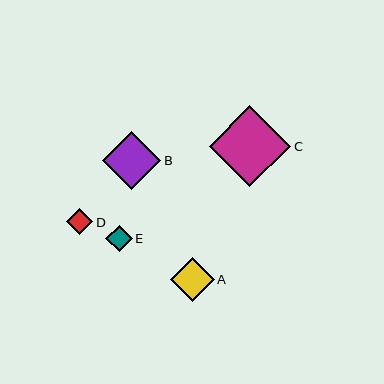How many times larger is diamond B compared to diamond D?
Diamond B is approximately 2.3 times the size of diamond D.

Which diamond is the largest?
Diamond C is the largest with a size of approximately 81 pixels.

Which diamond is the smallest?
Diamond D is the smallest with a size of approximately 26 pixels.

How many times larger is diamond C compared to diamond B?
Diamond C is approximately 1.4 times the size of diamond B.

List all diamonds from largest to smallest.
From largest to smallest: C, B, A, E, D.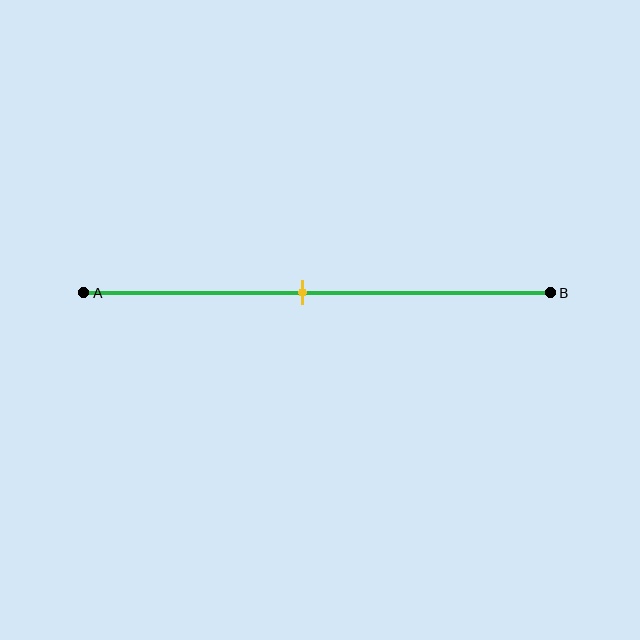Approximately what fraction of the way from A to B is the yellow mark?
The yellow mark is approximately 45% of the way from A to B.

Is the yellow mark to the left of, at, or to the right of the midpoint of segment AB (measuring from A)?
The yellow mark is to the left of the midpoint of segment AB.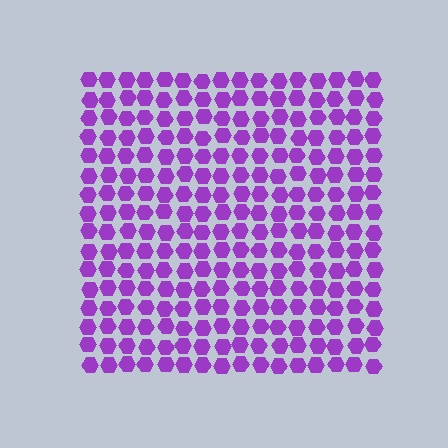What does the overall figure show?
The overall figure shows a square.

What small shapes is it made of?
It is made of small hexagons.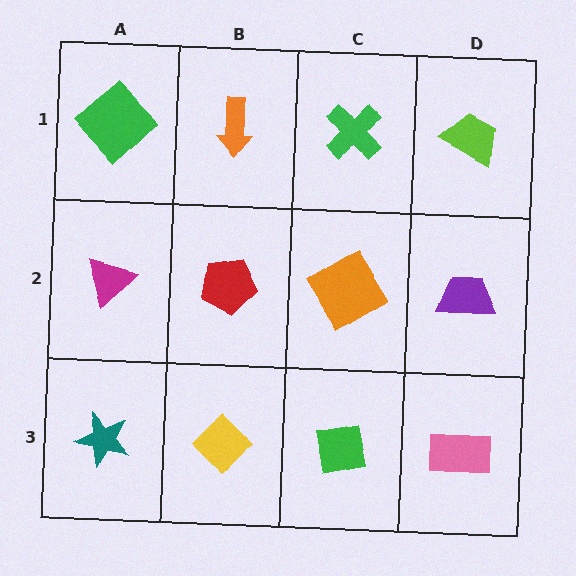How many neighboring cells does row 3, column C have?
3.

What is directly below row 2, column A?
A teal star.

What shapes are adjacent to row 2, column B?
An orange arrow (row 1, column B), a yellow diamond (row 3, column B), a magenta triangle (row 2, column A), an orange diamond (row 2, column C).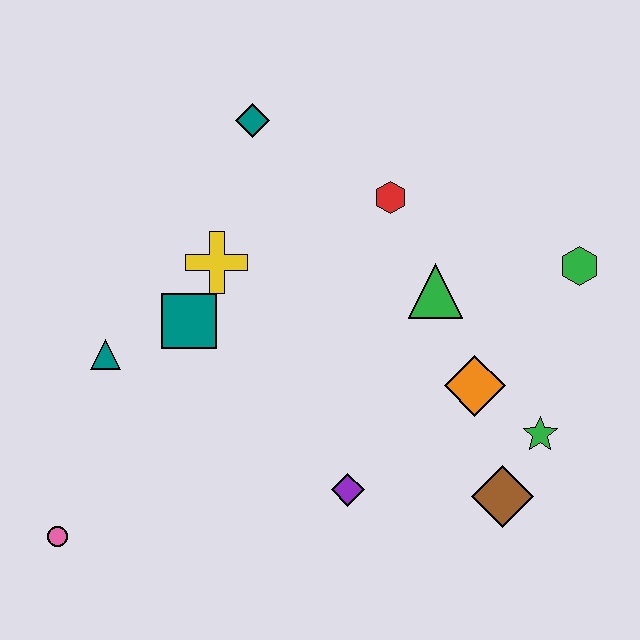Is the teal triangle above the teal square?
No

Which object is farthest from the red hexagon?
The pink circle is farthest from the red hexagon.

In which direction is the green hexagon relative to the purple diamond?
The green hexagon is to the right of the purple diamond.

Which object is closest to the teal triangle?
The teal square is closest to the teal triangle.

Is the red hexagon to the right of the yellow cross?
Yes